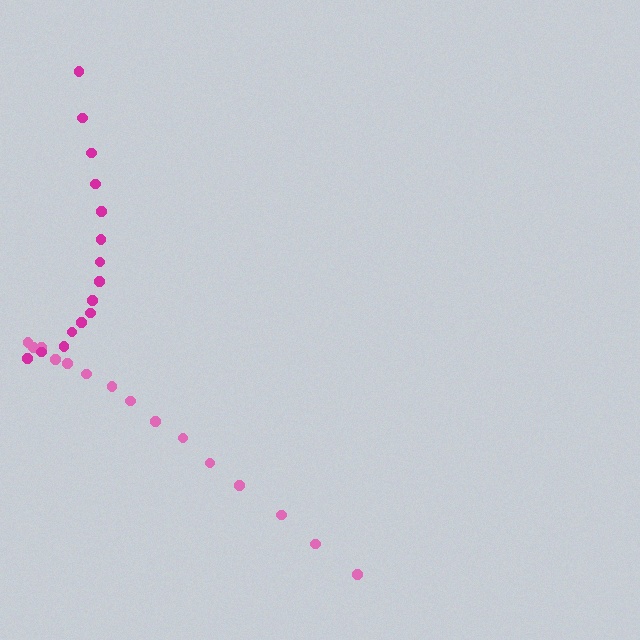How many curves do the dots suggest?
There are 2 distinct paths.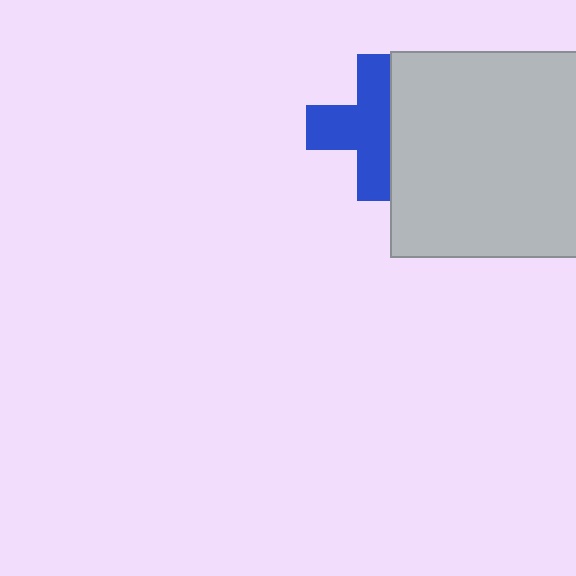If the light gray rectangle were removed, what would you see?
You would see the complete blue cross.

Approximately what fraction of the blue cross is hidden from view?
Roughly 37% of the blue cross is hidden behind the light gray rectangle.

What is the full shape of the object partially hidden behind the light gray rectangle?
The partially hidden object is a blue cross.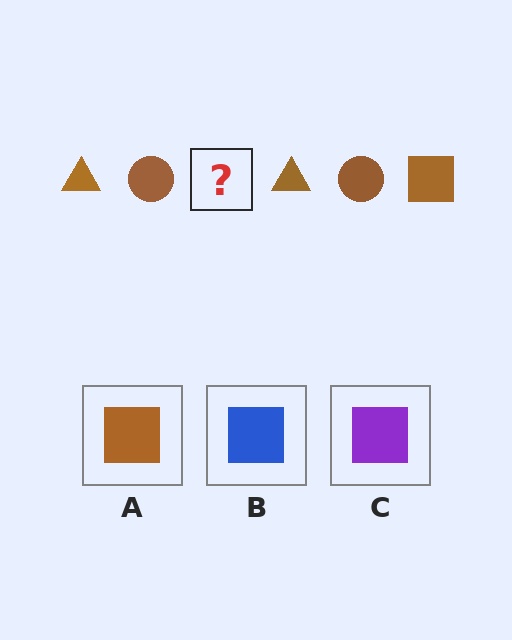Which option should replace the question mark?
Option A.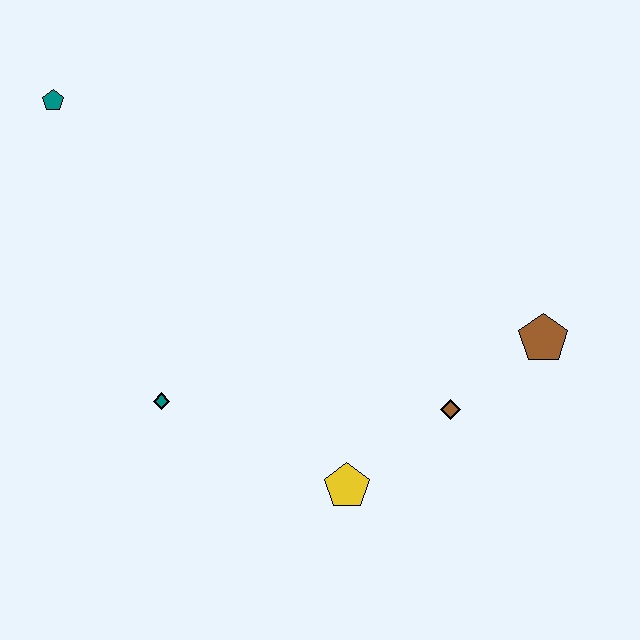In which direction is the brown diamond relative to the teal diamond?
The brown diamond is to the right of the teal diamond.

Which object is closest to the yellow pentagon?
The brown diamond is closest to the yellow pentagon.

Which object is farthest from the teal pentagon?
The brown pentagon is farthest from the teal pentagon.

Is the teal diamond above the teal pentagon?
No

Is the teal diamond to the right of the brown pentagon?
No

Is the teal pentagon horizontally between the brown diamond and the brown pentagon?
No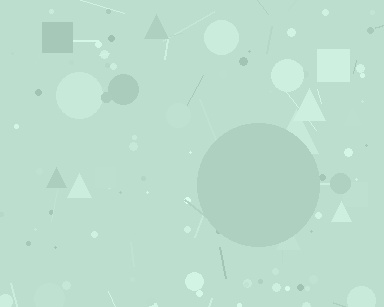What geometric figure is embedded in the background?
A circle is embedded in the background.